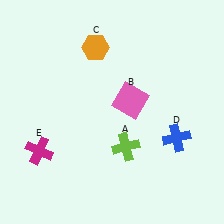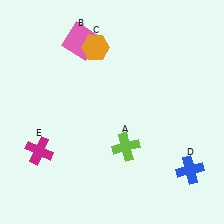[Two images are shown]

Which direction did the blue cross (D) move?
The blue cross (D) moved down.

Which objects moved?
The objects that moved are: the pink square (B), the blue cross (D).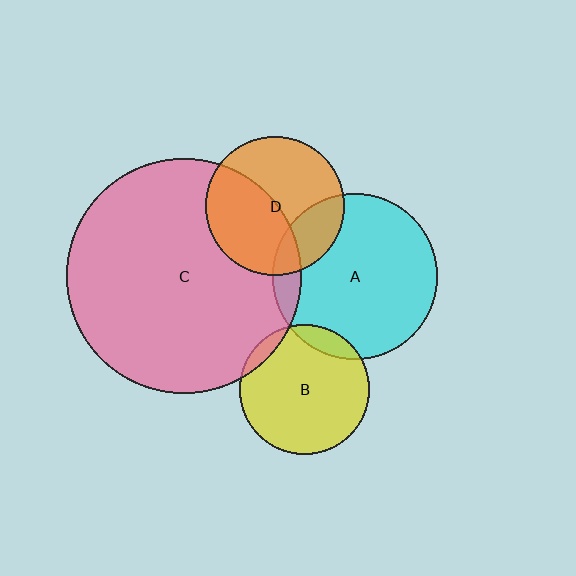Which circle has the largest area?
Circle C (pink).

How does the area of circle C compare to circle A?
Approximately 2.0 times.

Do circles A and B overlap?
Yes.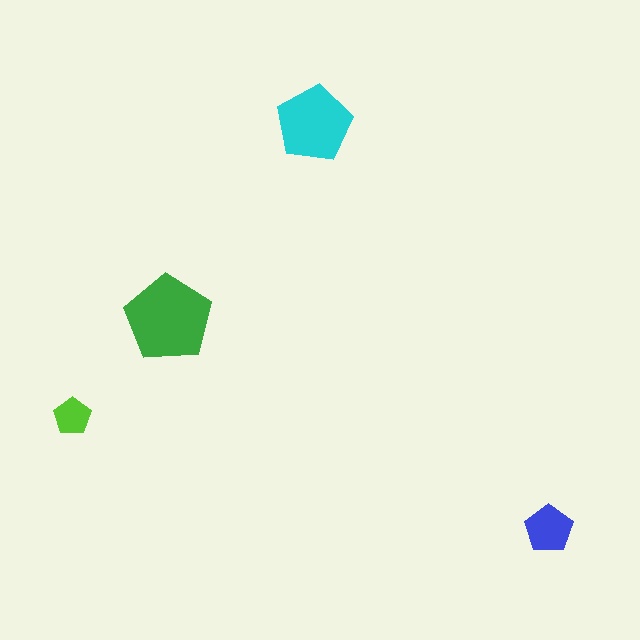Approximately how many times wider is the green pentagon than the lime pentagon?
About 2.5 times wider.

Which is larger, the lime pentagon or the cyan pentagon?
The cyan one.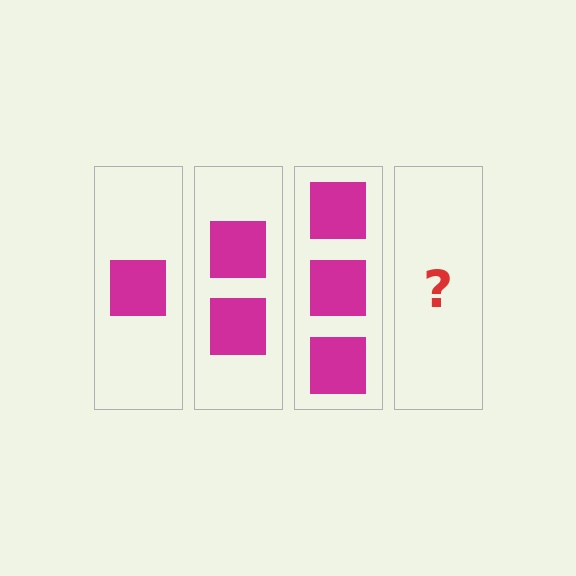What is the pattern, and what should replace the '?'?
The pattern is that each step adds one more square. The '?' should be 4 squares.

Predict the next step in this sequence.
The next step is 4 squares.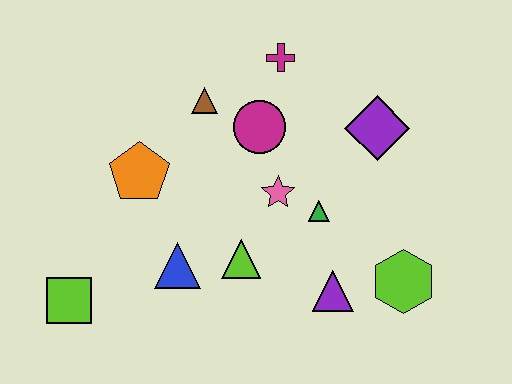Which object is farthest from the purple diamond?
The lime square is farthest from the purple diamond.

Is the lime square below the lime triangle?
Yes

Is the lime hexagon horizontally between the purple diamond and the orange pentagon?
No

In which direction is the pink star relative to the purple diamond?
The pink star is to the left of the purple diamond.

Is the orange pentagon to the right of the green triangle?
No